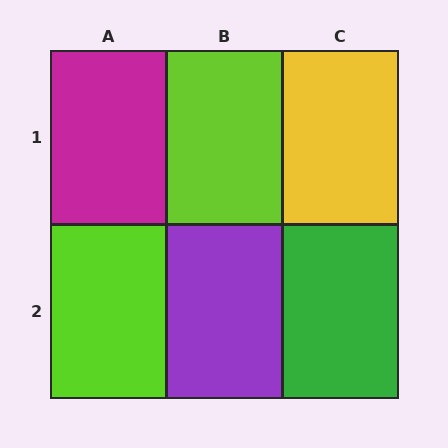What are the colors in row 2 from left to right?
Lime, purple, green.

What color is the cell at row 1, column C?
Yellow.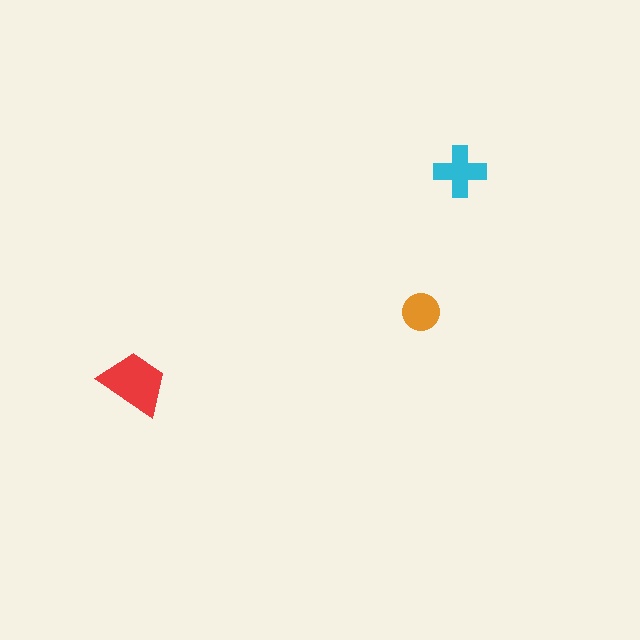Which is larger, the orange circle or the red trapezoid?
The red trapezoid.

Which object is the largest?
The red trapezoid.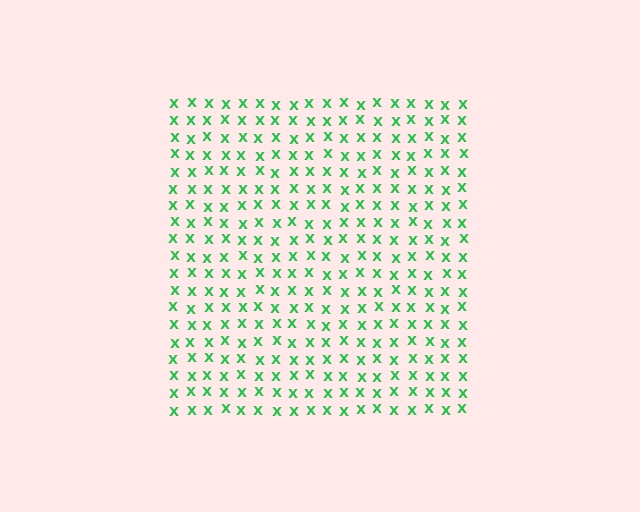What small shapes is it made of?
It is made of small letter X's.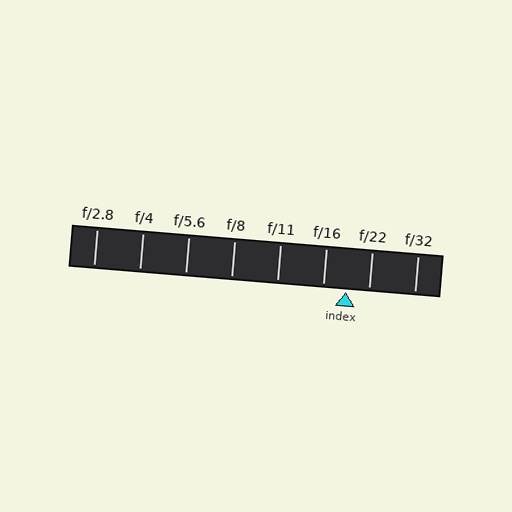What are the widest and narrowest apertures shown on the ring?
The widest aperture shown is f/2.8 and the narrowest is f/32.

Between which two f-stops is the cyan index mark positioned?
The index mark is between f/16 and f/22.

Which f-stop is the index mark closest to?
The index mark is closest to f/22.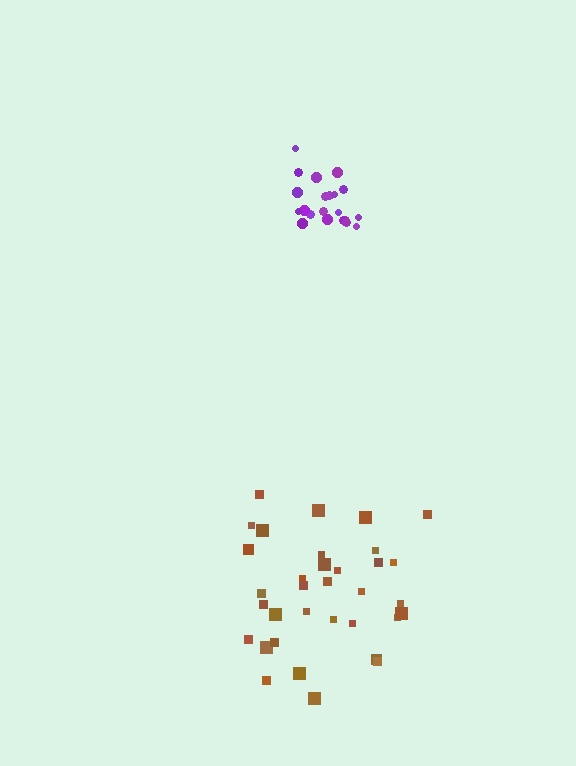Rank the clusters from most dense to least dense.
purple, brown.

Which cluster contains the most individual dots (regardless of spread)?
Brown (34).